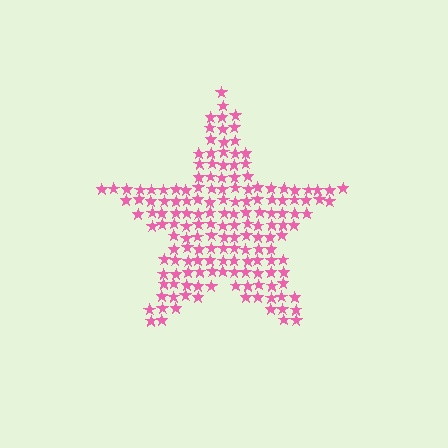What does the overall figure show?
The overall figure shows a star.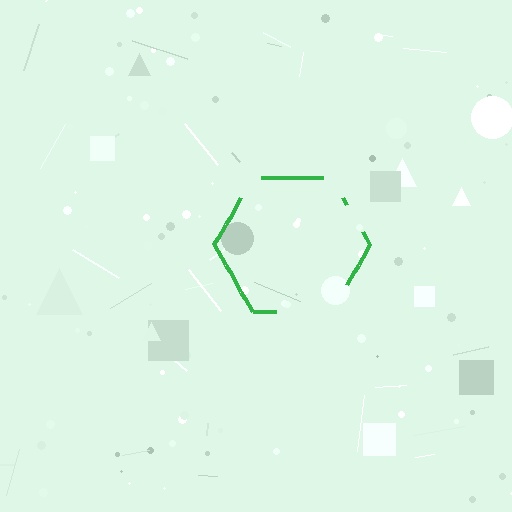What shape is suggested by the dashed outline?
The dashed outline suggests a hexagon.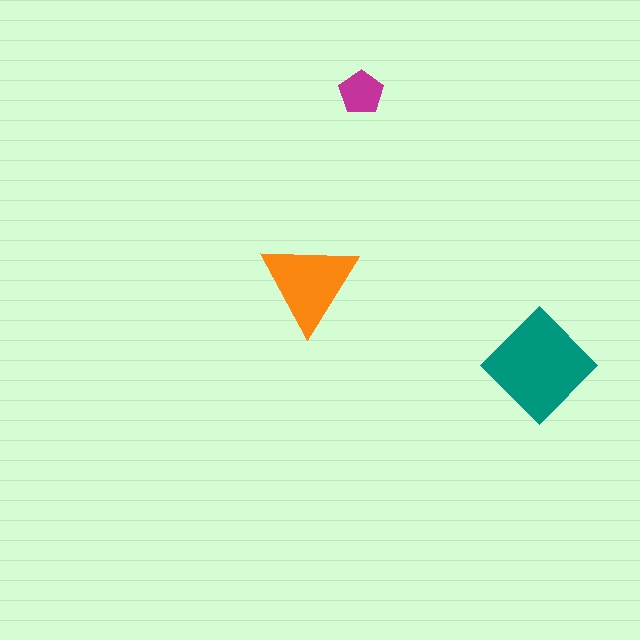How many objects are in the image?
There are 3 objects in the image.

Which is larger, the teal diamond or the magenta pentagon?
The teal diamond.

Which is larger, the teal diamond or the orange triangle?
The teal diamond.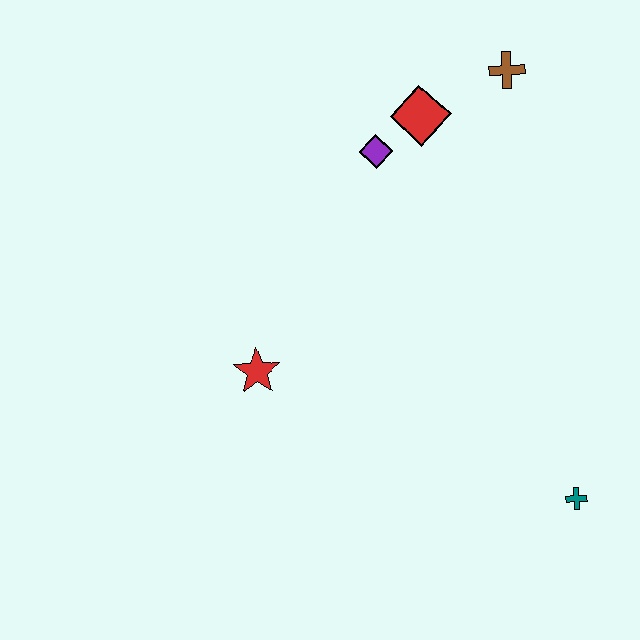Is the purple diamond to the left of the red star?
No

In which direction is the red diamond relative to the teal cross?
The red diamond is above the teal cross.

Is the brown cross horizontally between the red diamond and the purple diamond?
No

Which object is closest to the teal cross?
The red star is closest to the teal cross.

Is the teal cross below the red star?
Yes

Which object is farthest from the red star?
The brown cross is farthest from the red star.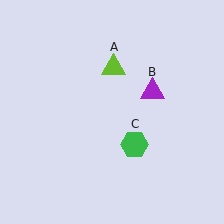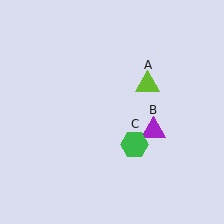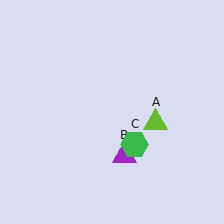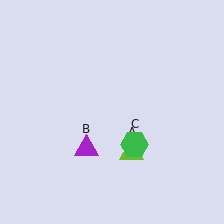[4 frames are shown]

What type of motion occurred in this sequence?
The lime triangle (object A), purple triangle (object B) rotated clockwise around the center of the scene.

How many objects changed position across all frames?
2 objects changed position: lime triangle (object A), purple triangle (object B).